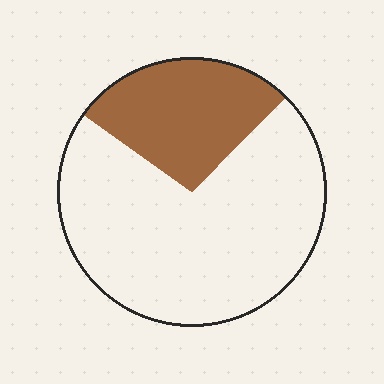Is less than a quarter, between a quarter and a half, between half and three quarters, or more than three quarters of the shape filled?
Between a quarter and a half.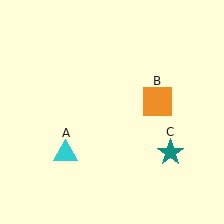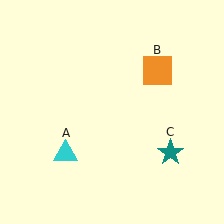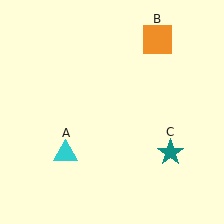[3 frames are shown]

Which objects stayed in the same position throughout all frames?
Cyan triangle (object A) and teal star (object C) remained stationary.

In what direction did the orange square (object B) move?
The orange square (object B) moved up.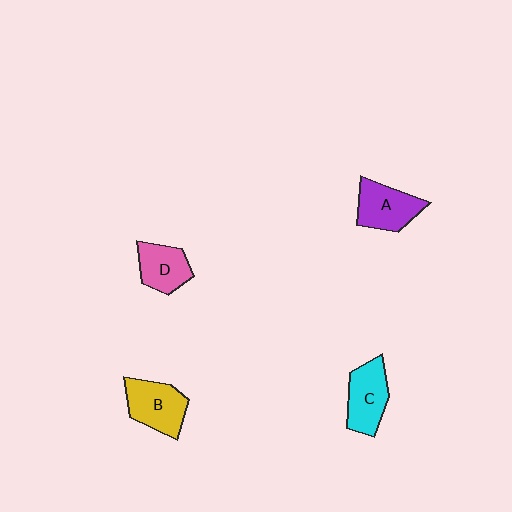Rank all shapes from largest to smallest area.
From largest to smallest: B (yellow), C (cyan), A (purple), D (pink).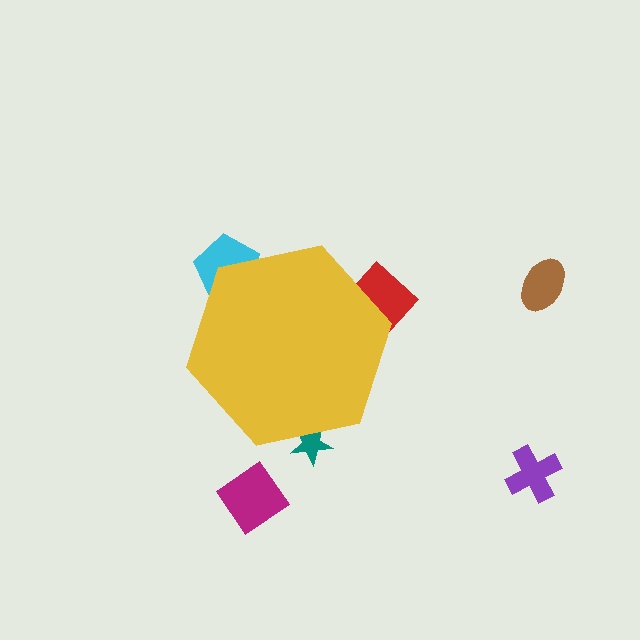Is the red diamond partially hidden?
Yes, the red diamond is partially hidden behind the yellow hexagon.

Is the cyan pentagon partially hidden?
Yes, the cyan pentagon is partially hidden behind the yellow hexagon.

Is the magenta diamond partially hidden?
No, the magenta diamond is fully visible.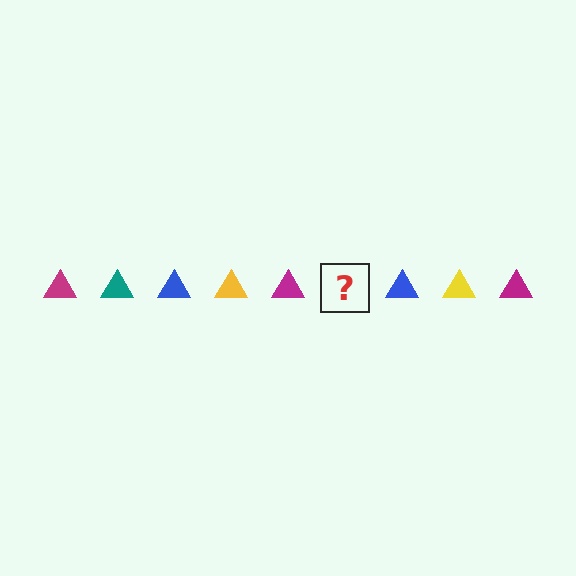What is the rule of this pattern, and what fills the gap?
The rule is that the pattern cycles through magenta, teal, blue, yellow triangles. The gap should be filled with a teal triangle.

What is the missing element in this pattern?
The missing element is a teal triangle.